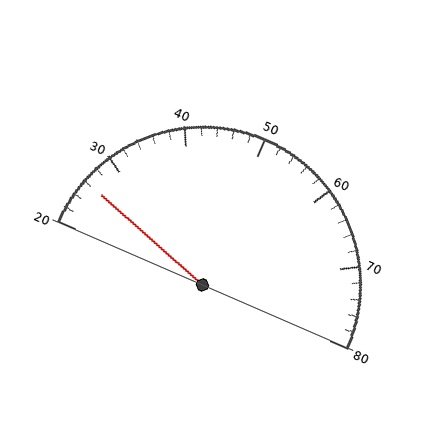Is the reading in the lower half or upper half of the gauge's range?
The reading is in the lower half of the range (20 to 80).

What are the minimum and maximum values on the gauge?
The gauge ranges from 20 to 80.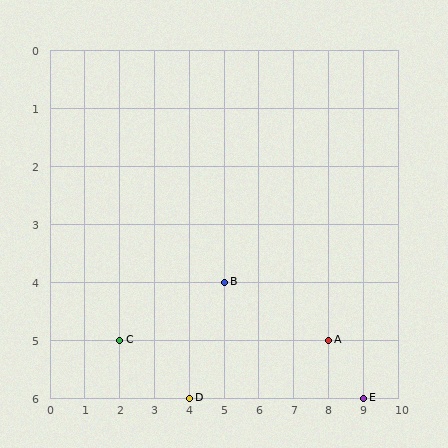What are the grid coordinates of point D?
Point D is at grid coordinates (4, 6).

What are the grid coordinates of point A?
Point A is at grid coordinates (8, 5).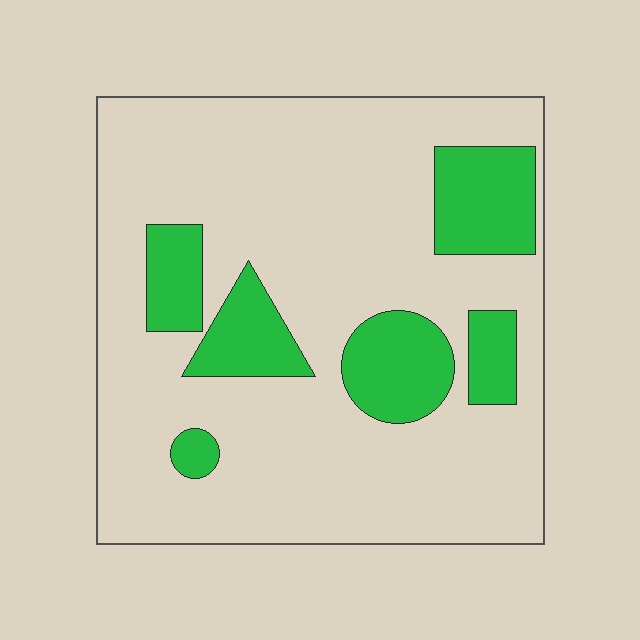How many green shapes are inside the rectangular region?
6.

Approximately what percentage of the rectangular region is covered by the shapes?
Approximately 20%.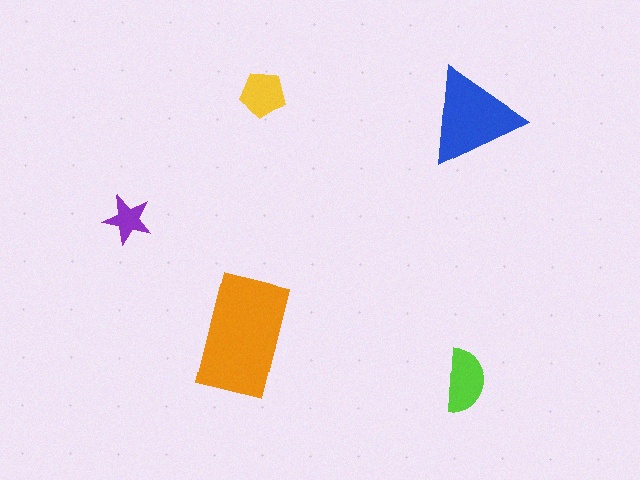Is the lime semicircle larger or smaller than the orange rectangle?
Smaller.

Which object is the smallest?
The purple star.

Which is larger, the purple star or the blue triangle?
The blue triangle.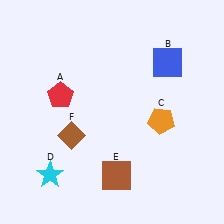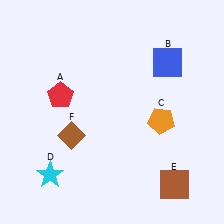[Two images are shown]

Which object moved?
The brown square (E) moved right.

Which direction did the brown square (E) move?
The brown square (E) moved right.